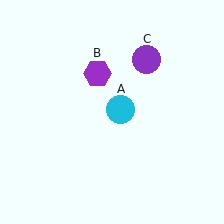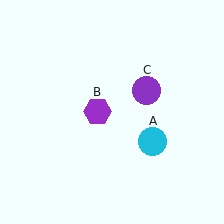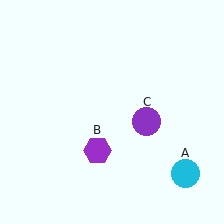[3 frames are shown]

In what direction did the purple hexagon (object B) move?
The purple hexagon (object B) moved down.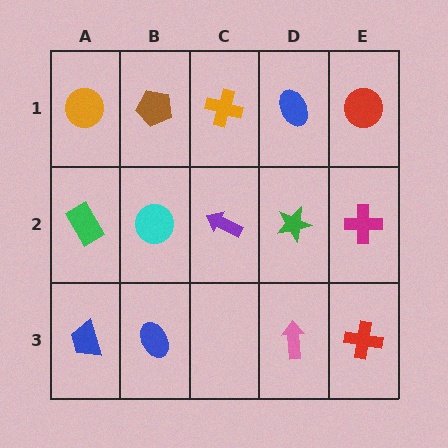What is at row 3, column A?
A blue trapezoid.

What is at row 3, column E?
A red cross.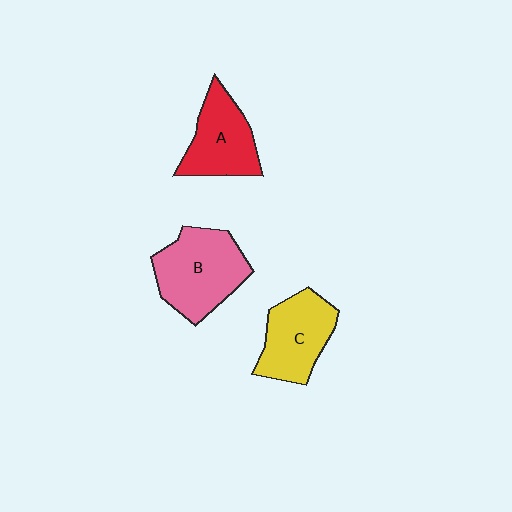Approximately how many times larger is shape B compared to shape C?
Approximately 1.2 times.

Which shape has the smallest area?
Shape A (red).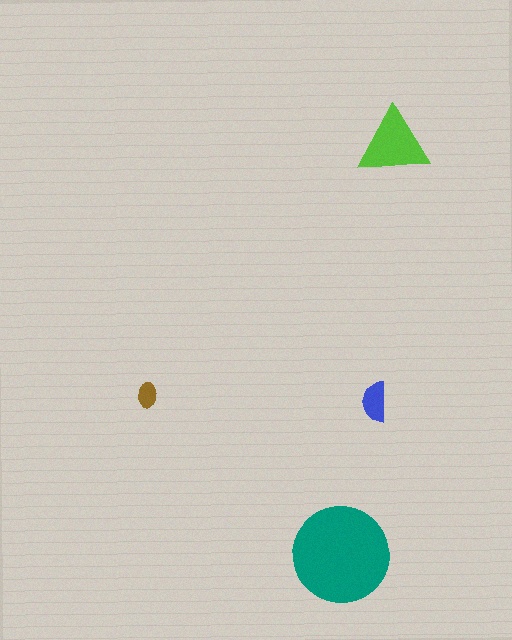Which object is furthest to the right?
The lime triangle is rightmost.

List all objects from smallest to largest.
The brown ellipse, the blue semicircle, the lime triangle, the teal circle.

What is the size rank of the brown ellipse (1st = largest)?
4th.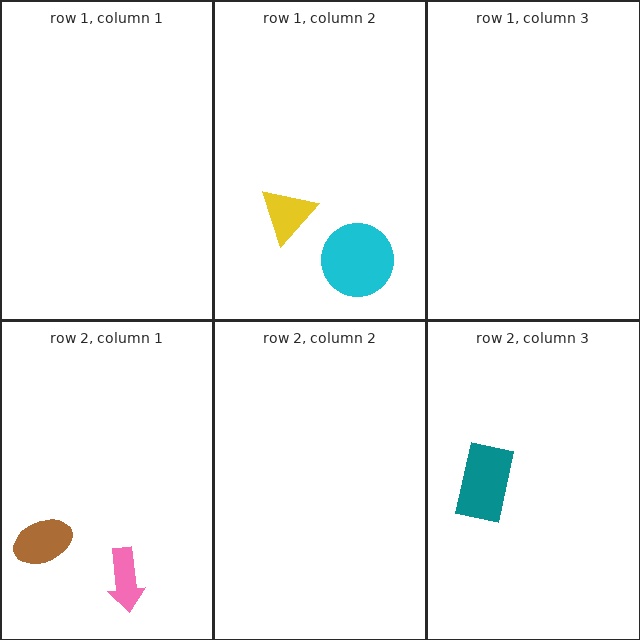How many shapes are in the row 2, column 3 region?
1.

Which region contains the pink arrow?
The row 2, column 1 region.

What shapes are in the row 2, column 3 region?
The teal rectangle.